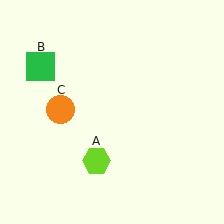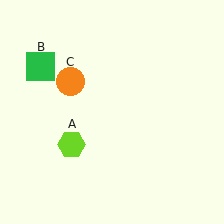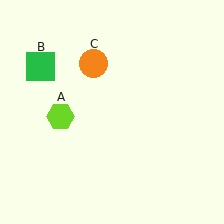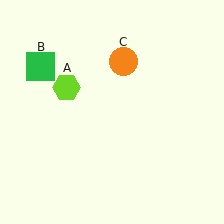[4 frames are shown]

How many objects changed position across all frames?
2 objects changed position: lime hexagon (object A), orange circle (object C).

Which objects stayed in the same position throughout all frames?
Green square (object B) remained stationary.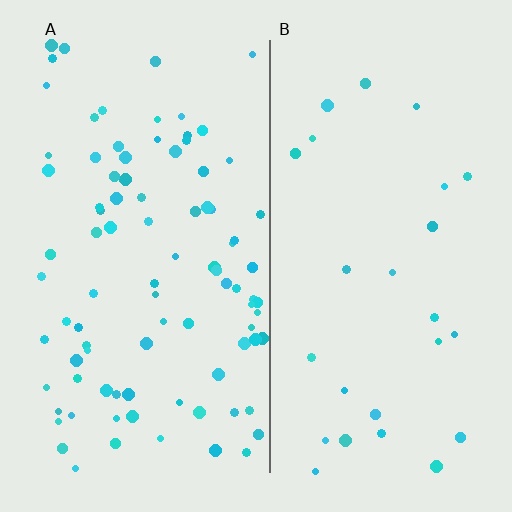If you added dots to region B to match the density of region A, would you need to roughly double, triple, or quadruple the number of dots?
Approximately triple.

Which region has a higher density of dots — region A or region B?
A (the left).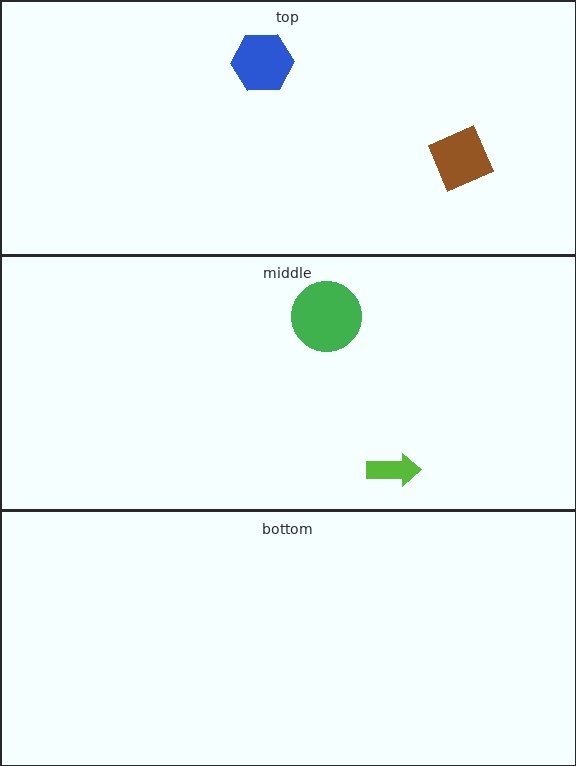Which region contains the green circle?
The middle region.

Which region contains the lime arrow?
The middle region.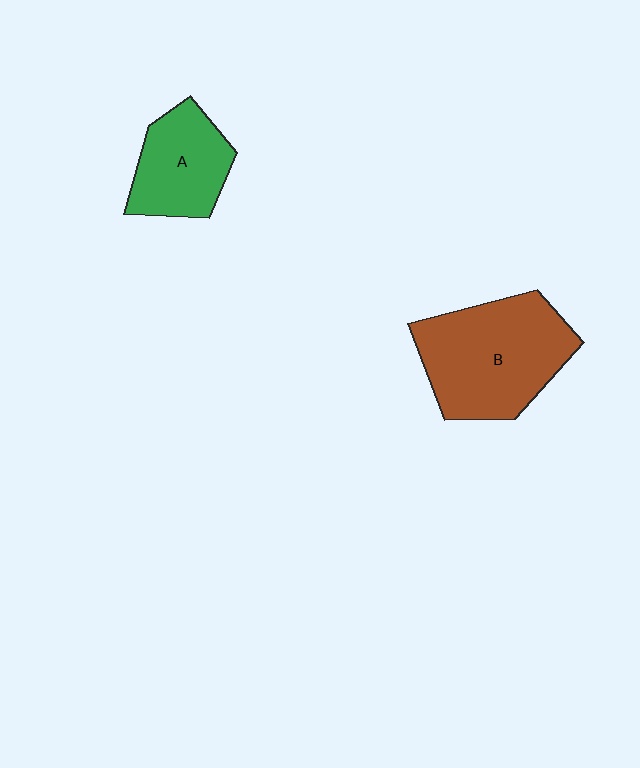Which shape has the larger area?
Shape B (brown).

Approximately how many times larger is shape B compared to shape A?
Approximately 1.7 times.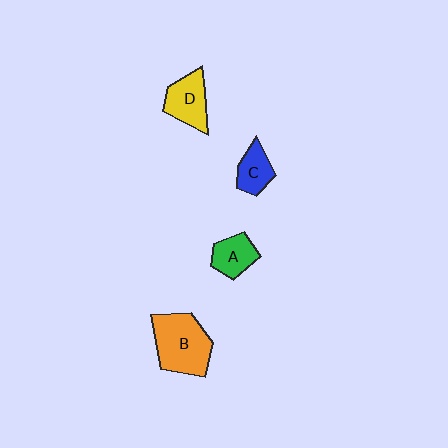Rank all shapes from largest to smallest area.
From largest to smallest: B (orange), D (yellow), A (green), C (blue).